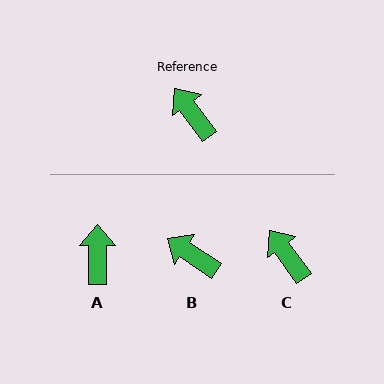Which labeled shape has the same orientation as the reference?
C.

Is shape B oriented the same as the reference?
No, it is off by about 20 degrees.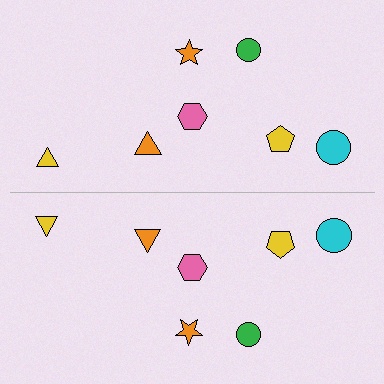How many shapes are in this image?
There are 14 shapes in this image.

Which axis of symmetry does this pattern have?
The pattern has a horizontal axis of symmetry running through the center of the image.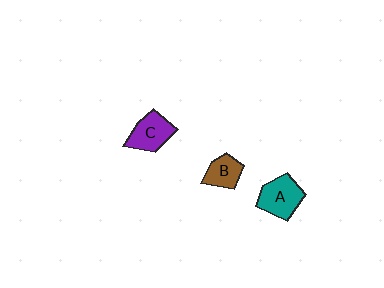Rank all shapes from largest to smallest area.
From largest to smallest: A (teal), C (purple), B (brown).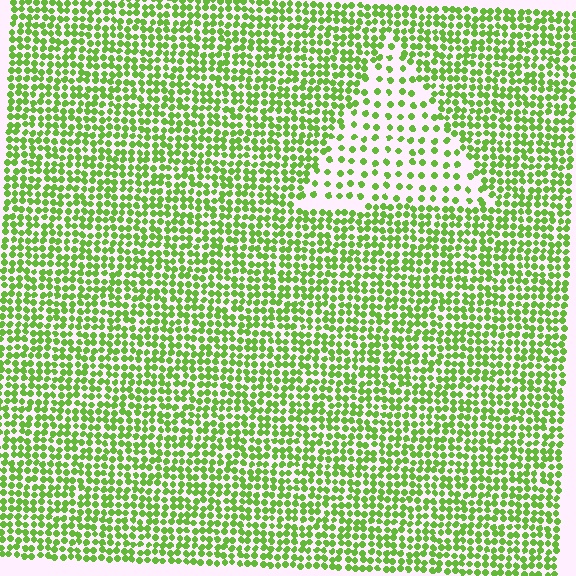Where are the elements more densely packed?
The elements are more densely packed outside the triangle boundary.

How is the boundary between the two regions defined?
The boundary is defined by a change in element density (approximately 2.3x ratio). All elements are the same color, size, and shape.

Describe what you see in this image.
The image contains small lime elements arranged at two different densities. A triangle-shaped region is visible where the elements are less densely packed than the surrounding area.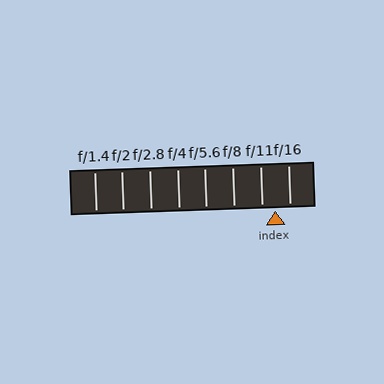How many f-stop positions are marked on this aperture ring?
There are 8 f-stop positions marked.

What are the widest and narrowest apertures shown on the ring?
The widest aperture shown is f/1.4 and the narrowest is f/16.